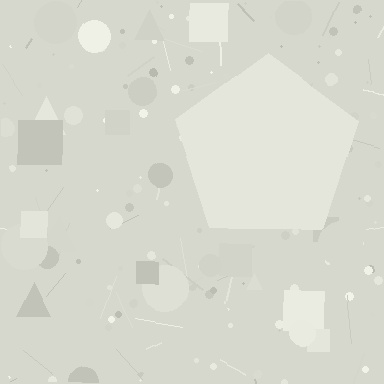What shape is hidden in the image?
A pentagon is hidden in the image.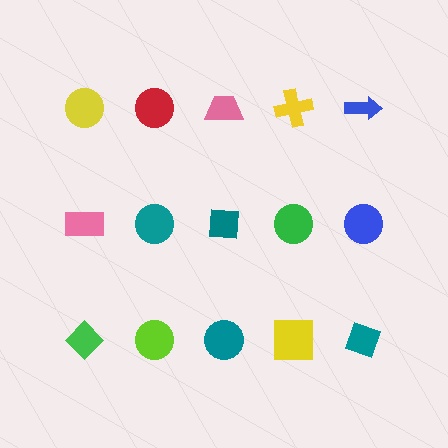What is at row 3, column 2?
A lime circle.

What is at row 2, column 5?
A blue circle.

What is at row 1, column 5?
A blue arrow.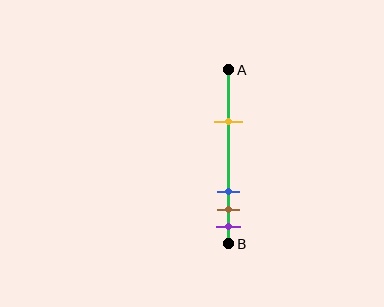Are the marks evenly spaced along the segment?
No, the marks are not evenly spaced.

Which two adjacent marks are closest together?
The brown and purple marks are the closest adjacent pair.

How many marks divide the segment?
There are 4 marks dividing the segment.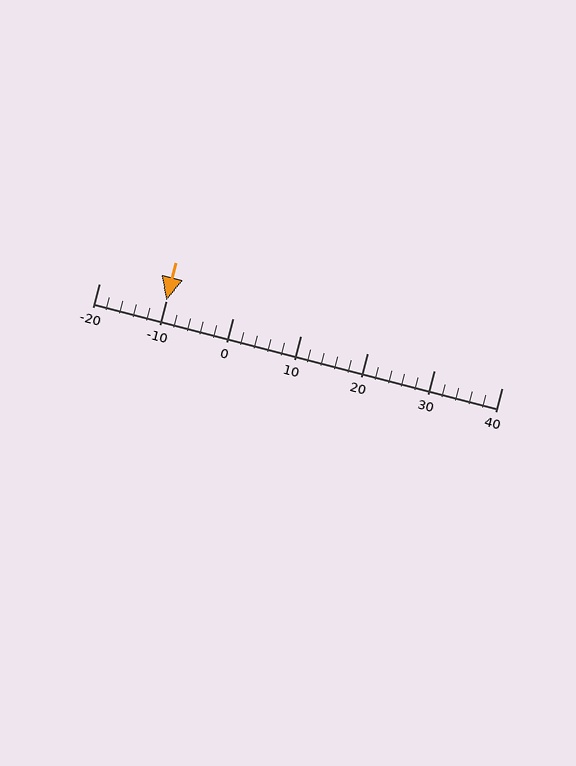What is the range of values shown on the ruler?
The ruler shows values from -20 to 40.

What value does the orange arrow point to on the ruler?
The orange arrow points to approximately -10.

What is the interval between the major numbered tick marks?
The major tick marks are spaced 10 units apart.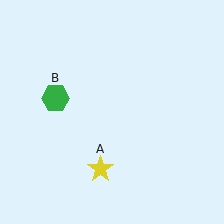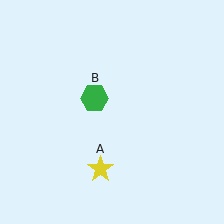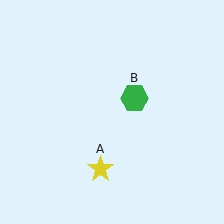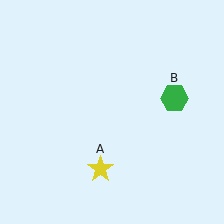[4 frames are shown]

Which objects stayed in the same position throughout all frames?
Yellow star (object A) remained stationary.